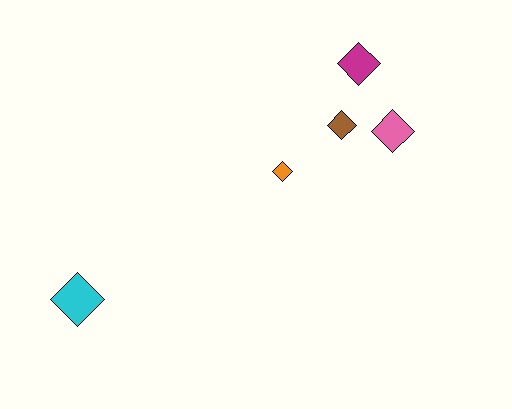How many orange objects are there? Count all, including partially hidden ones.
There is 1 orange object.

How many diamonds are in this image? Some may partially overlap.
There are 5 diamonds.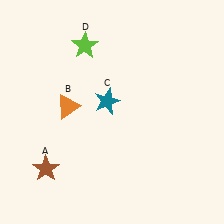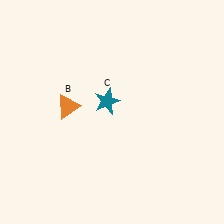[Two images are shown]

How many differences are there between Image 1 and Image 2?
There are 2 differences between the two images.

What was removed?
The brown star (A), the lime star (D) were removed in Image 2.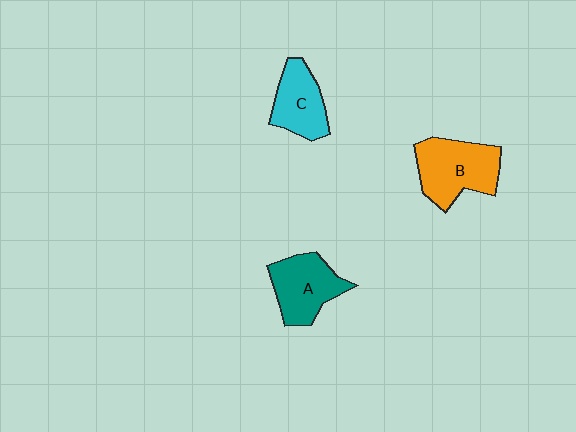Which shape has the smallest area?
Shape C (cyan).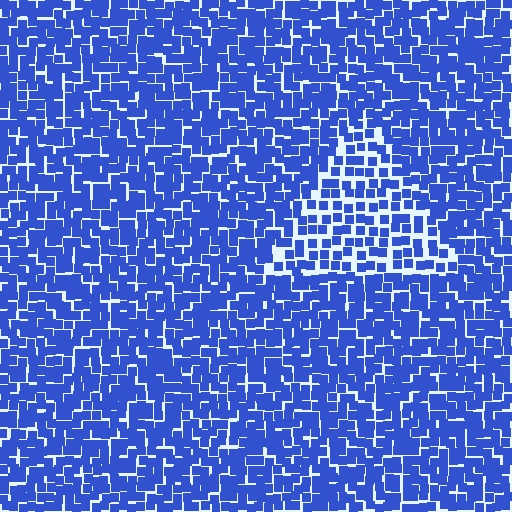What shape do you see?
I see a triangle.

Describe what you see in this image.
The image contains small blue elements arranged at two different densities. A triangle-shaped region is visible where the elements are less densely packed than the surrounding area.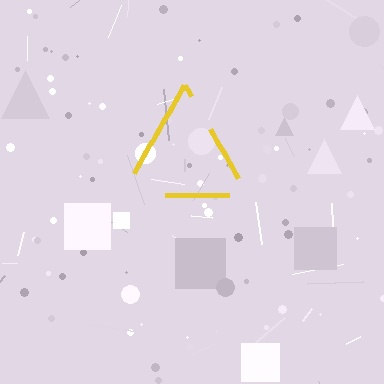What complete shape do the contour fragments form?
The contour fragments form a triangle.